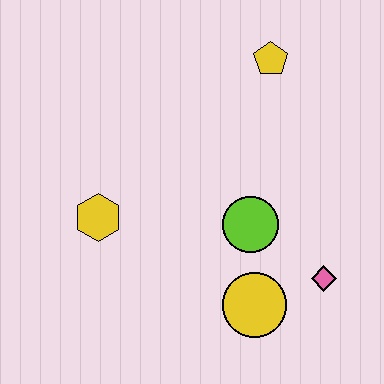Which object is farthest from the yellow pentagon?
The yellow circle is farthest from the yellow pentagon.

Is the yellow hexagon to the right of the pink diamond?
No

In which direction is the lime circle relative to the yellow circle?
The lime circle is above the yellow circle.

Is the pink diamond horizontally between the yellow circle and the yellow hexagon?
No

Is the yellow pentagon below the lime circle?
No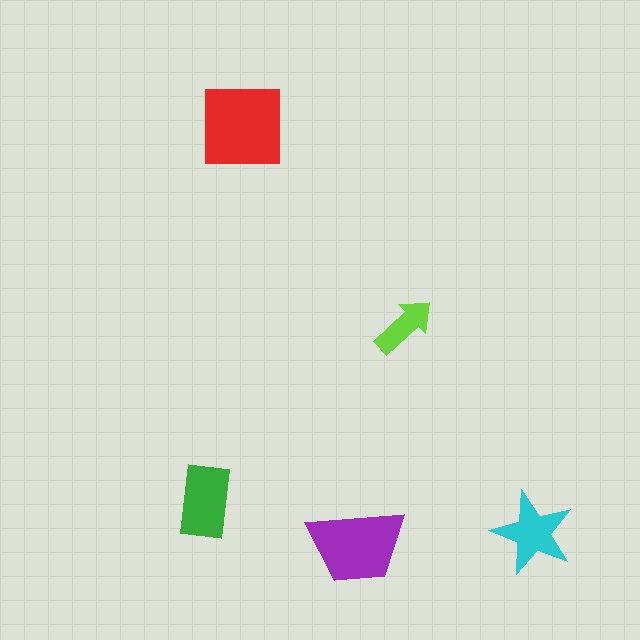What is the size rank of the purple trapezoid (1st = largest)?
2nd.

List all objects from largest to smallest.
The red square, the purple trapezoid, the green rectangle, the cyan star, the lime arrow.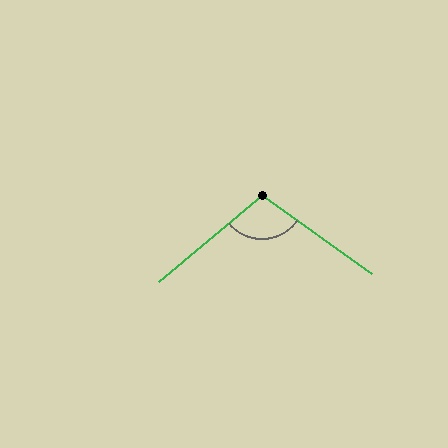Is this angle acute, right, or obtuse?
It is obtuse.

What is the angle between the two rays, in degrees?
Approximately 104 degrees.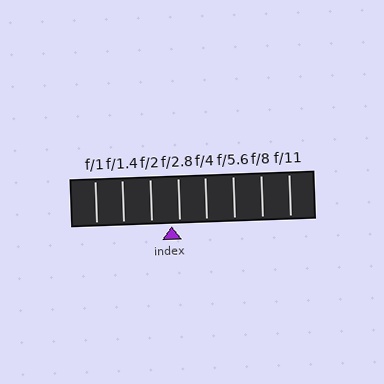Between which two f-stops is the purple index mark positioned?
The index mark is between f/2 and f/2.8.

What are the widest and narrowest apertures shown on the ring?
The widest aperture shown is f/1 and the narrowest is f/11.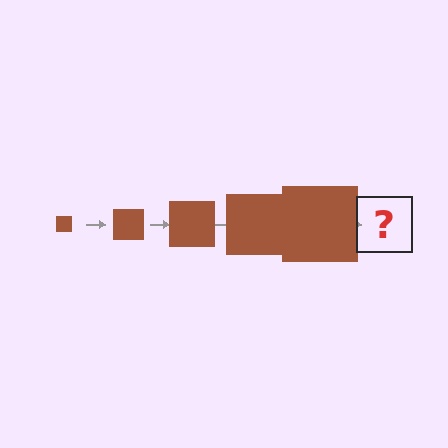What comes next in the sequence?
The next element should be a brown square, larger than the previous one.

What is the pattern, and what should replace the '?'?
The pattern is that the square gets progressively larger each step. The '?' should be a brown square, larger than the previous one.